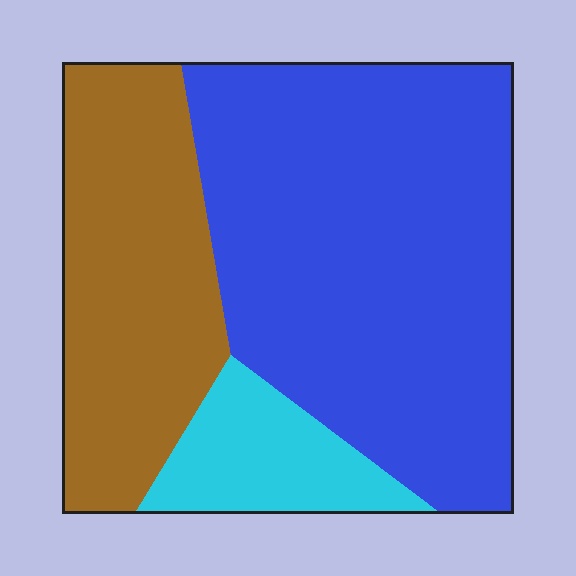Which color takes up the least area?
Cyan, at roughly 10%.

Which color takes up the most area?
Blue, at roughly 60%.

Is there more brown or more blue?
Blue.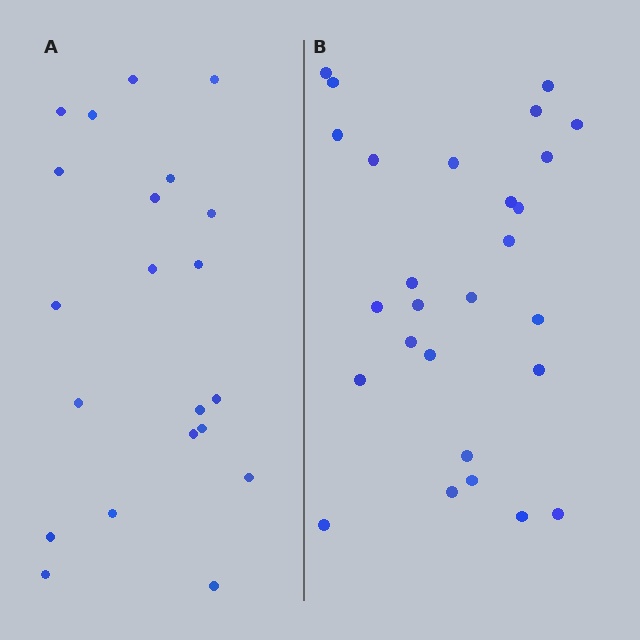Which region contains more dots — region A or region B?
Region B (the right region) has more dots.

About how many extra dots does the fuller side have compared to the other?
Region B has about 6 more dots than region A.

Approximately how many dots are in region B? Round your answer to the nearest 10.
About 30 dots. (The exact count is 27, which rounds to 30.)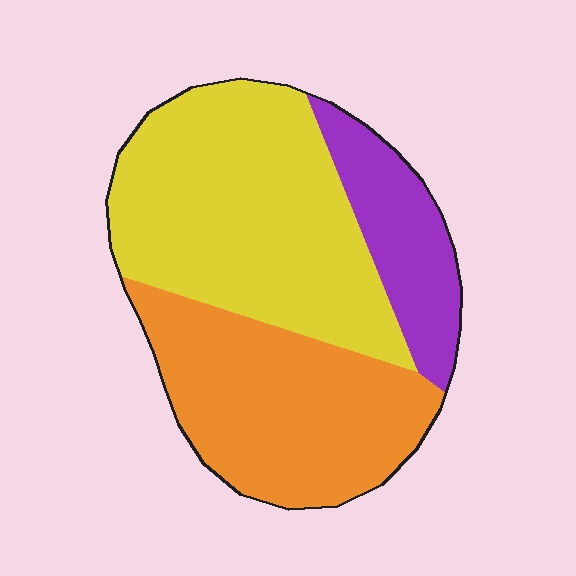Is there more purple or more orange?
Orange.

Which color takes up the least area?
Purple, at roughly 15%.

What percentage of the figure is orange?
Orange takes up between a quarter and a half of the figure.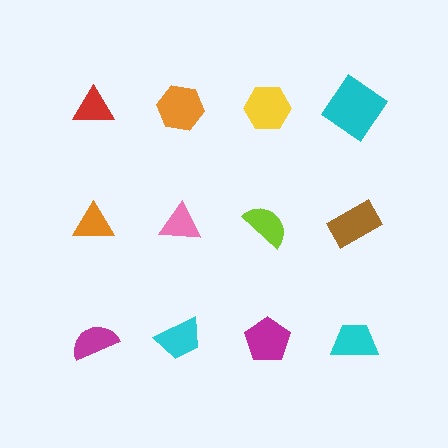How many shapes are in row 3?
4 shapes.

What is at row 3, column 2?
A cyan trapezoid.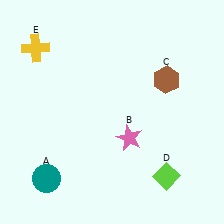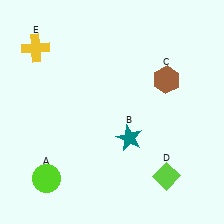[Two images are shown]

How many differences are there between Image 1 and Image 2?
There are 2 differences between the two images.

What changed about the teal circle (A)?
In Image 1, A is teal. In Image 2, it changed to lime.